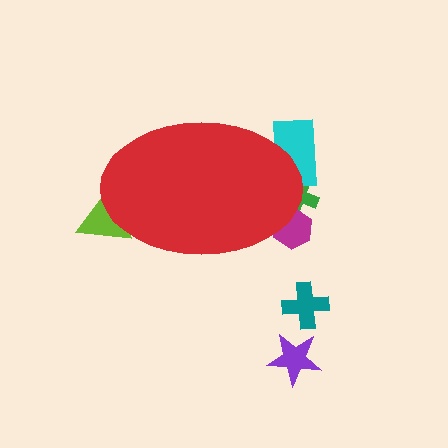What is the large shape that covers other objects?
A red ellipse.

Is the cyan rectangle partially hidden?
Yes, the cyan rectangle is partially hidden behind the red ellipse.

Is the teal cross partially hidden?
No, the teal cross is fully visible.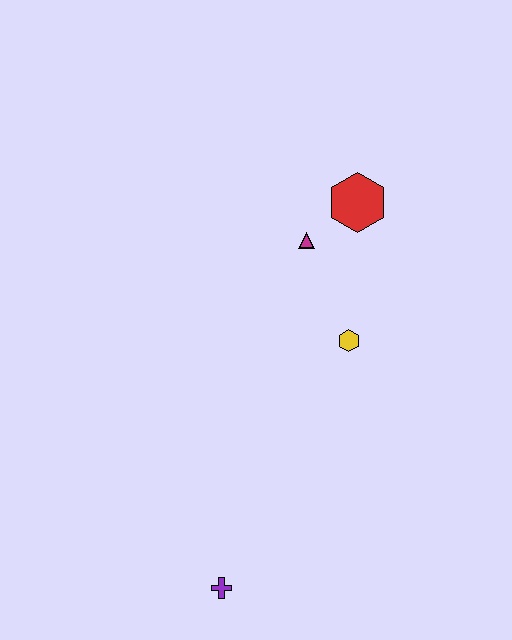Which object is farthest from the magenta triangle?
The purple cross is farthest from the magenta triangle.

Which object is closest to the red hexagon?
The magenta triangle is closest to the red hexagon.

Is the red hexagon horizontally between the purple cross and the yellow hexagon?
No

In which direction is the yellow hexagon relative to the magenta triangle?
The yellow hexagon is below the magenta triangle.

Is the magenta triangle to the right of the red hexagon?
No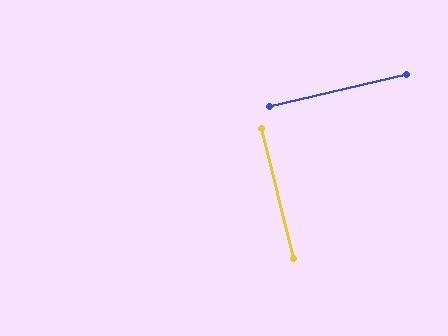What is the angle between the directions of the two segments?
Approximately 89 degrees.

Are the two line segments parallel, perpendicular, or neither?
Perpendicular — they meet at approximately 89°.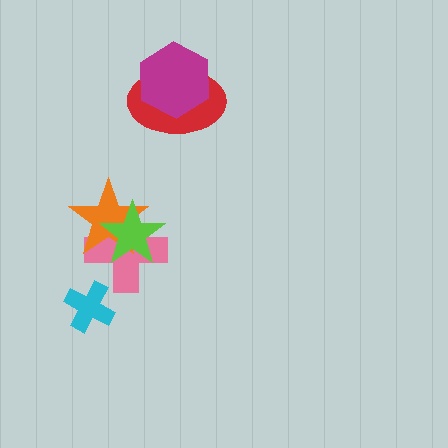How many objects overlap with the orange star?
2 objects overlap with the orange star.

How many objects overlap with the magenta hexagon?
1 object overlaps with the magenta hexagon.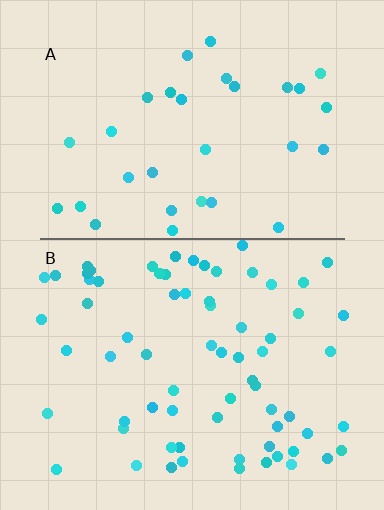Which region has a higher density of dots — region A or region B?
B (the bottom).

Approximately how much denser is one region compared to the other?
Approximately 2.2× — region B over region A.